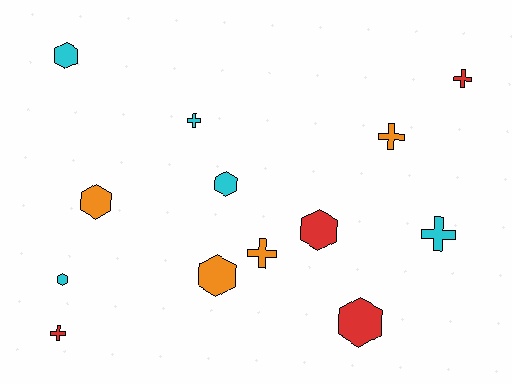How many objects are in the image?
There are 13 objects.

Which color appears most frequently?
Cyan, with 5 objects.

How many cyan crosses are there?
There are 2 cyan crosses.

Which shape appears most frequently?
Hexagon, with 7 objects.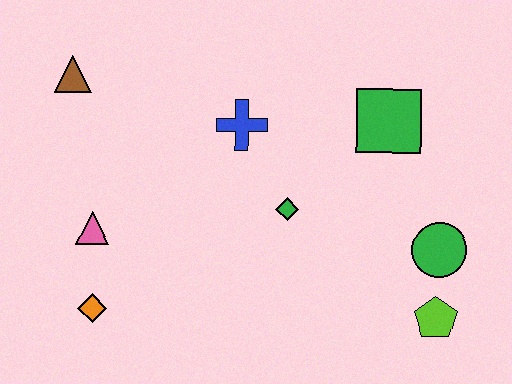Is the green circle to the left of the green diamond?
No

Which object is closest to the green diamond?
The blue cross is closest to the green diamond.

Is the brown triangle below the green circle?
No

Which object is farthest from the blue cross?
The lime pentagon is farthest from the blue cross.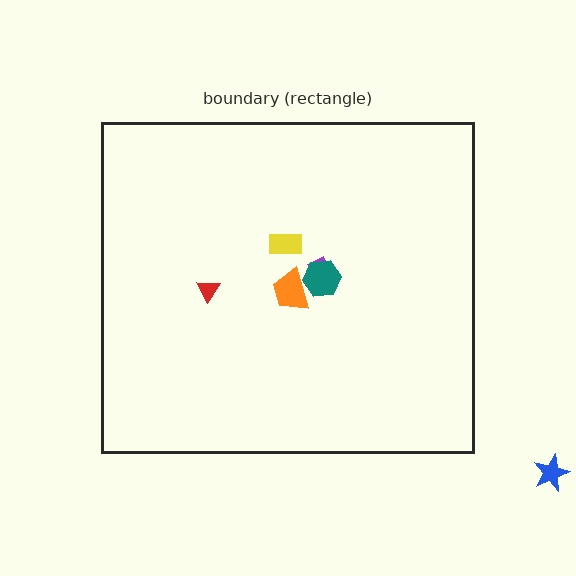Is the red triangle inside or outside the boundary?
Inside.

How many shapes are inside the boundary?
5 inside, 1 outside.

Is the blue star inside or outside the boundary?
Outside.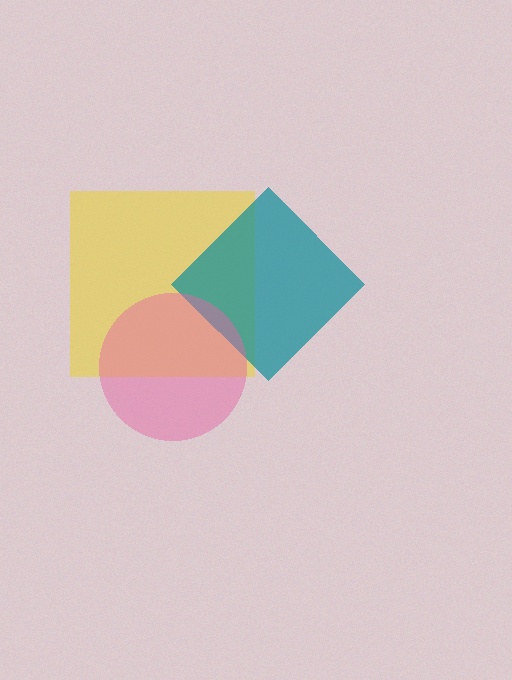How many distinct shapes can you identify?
There are 3 distinct shapes: a yellow square, a teal diamond, a pink circle.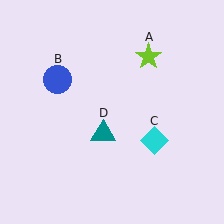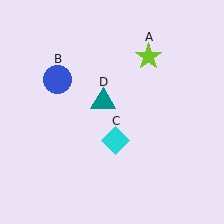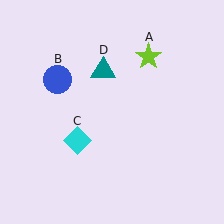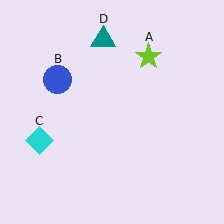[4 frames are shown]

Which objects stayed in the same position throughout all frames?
Lime star (object A) and blue circle (object B) remained stationary.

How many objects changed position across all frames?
2 objects changed position: cyan diamond (object C), teal triangle (object D).